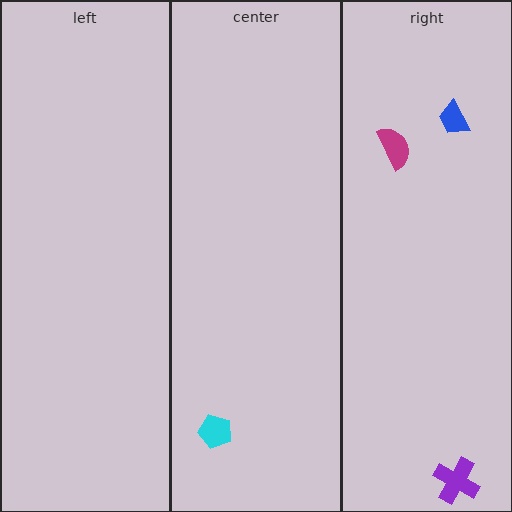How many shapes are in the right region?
3.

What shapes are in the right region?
The blue trapezoid, the magenta semicircle, the purple cross.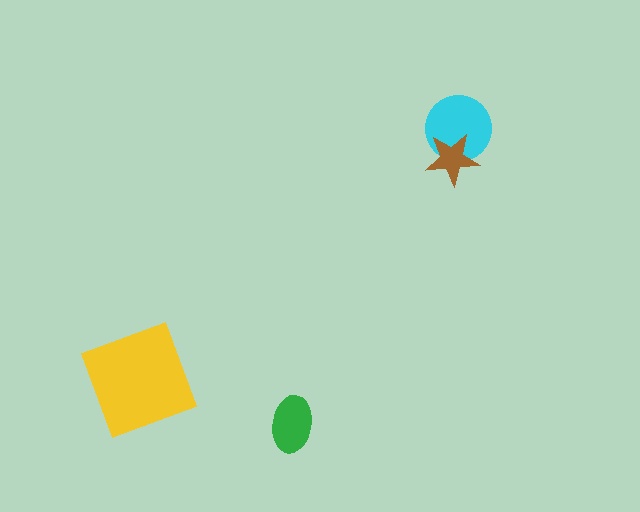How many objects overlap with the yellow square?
0 objects overlap with the yellow square.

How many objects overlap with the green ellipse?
0 objects overlap with the green ellipse.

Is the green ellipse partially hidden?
No, no other shape covers it.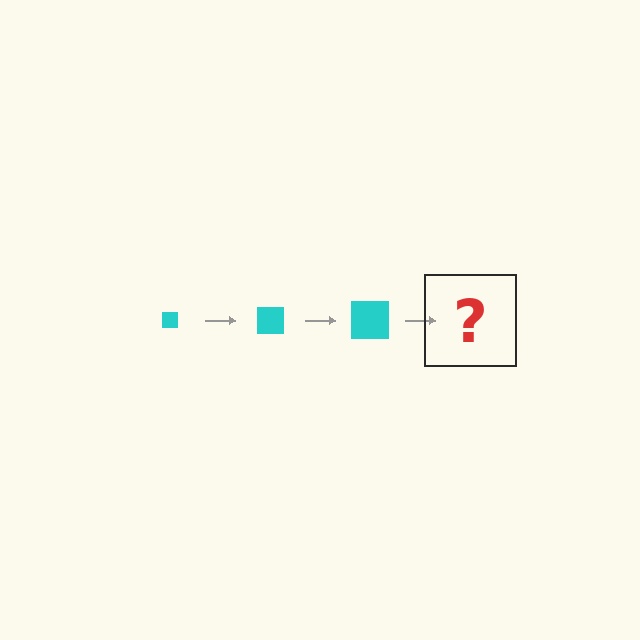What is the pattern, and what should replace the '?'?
The pattern is that the square gets progressively larger each step. The '?' should be a cyan square, larger than the previous one.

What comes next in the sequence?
The next element should be a cyan square, larger than the previous one.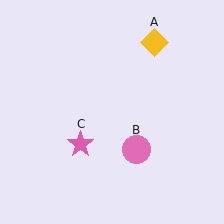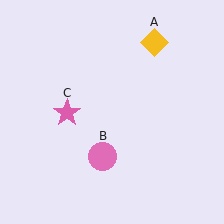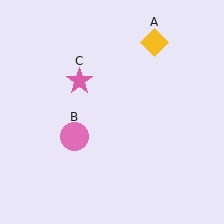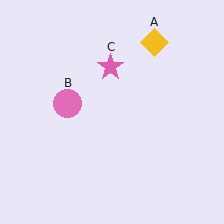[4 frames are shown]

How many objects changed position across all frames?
2 objects changed position: pink circle (object B), pink star (object C).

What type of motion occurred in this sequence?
The pink circle (object B), pink star (object C) rotated clockwise around the center of the scene.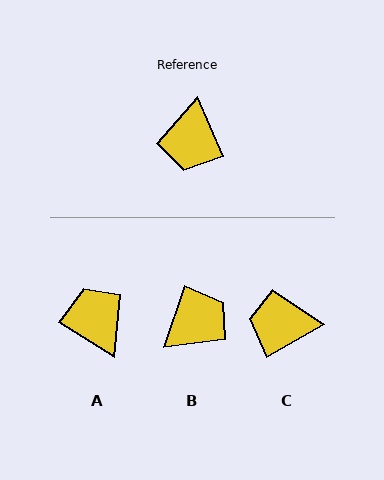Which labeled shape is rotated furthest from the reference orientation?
A, about 145 degrees away.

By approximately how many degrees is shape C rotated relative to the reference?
Approximately 84 degrees clockwise.